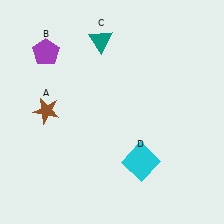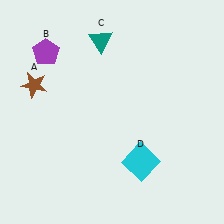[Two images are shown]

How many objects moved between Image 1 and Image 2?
1 object moved between the two images.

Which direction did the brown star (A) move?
The brown star (A) moved up.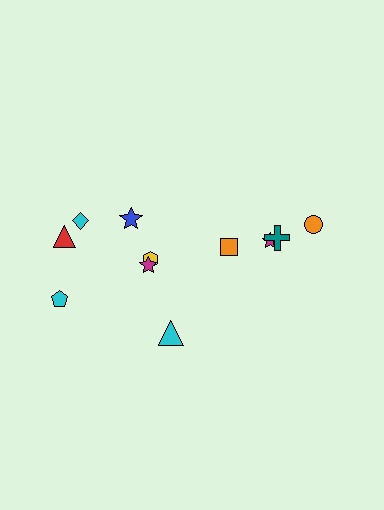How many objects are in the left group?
There are 7 objects.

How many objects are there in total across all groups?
There are 11 objects.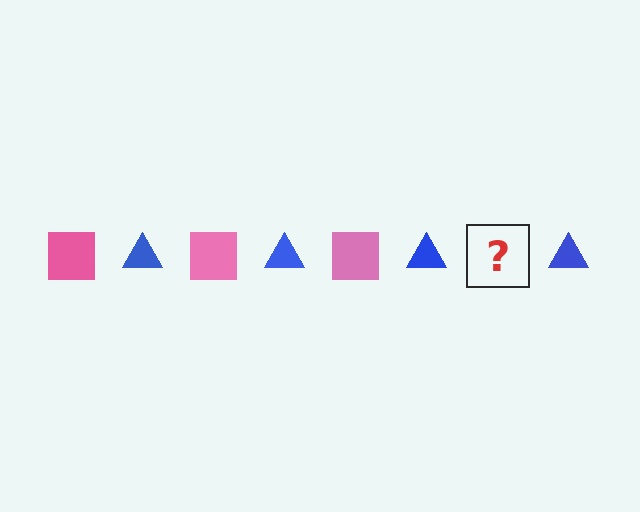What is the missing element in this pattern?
The missing element is a pink square.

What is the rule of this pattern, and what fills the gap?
The rule is that the pattern alternates between pink square and blue triangle. The gap should be filled with a pink square.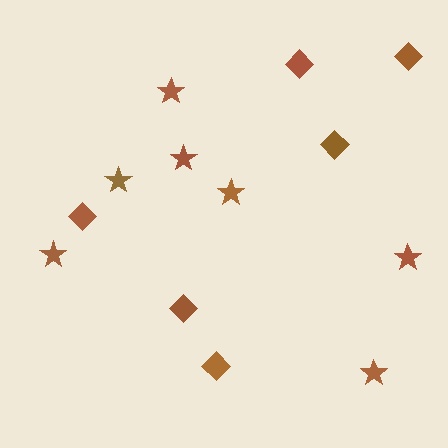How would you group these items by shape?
There are 2 groups: one group of diamonds (6) and one group of stars (7).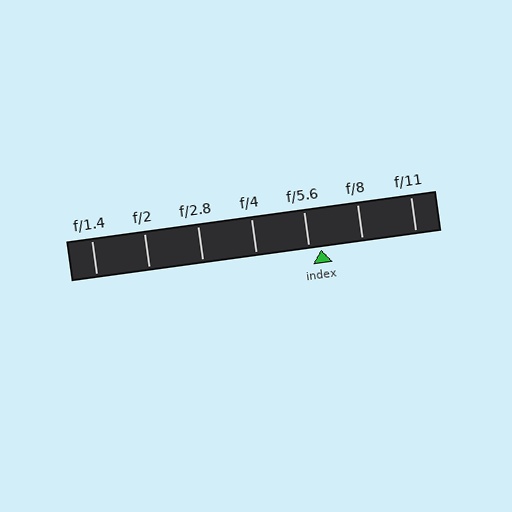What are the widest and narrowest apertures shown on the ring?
The widest aperture shown is f/1.4 and the narrowest is f/11.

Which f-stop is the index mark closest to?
The index mark is closest to f/5.6.